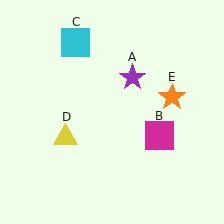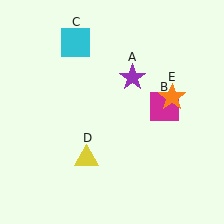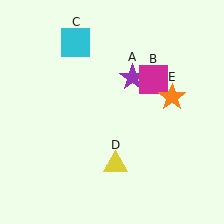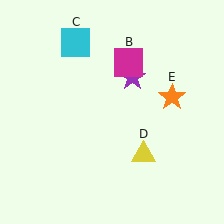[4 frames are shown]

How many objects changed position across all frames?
2 objects changed position: magenta square (object B), yellow triangle (object D).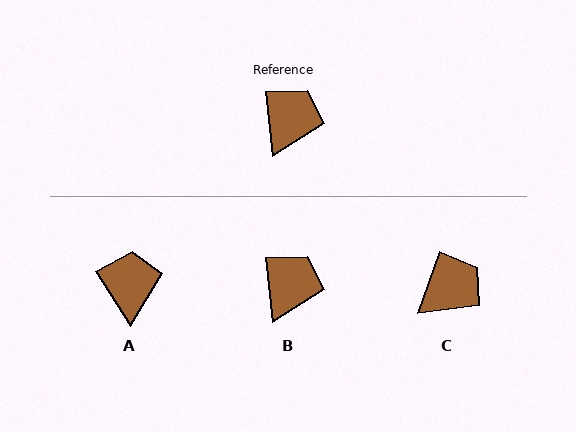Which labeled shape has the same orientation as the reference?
B.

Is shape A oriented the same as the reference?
No, it is off by about 27 degrees.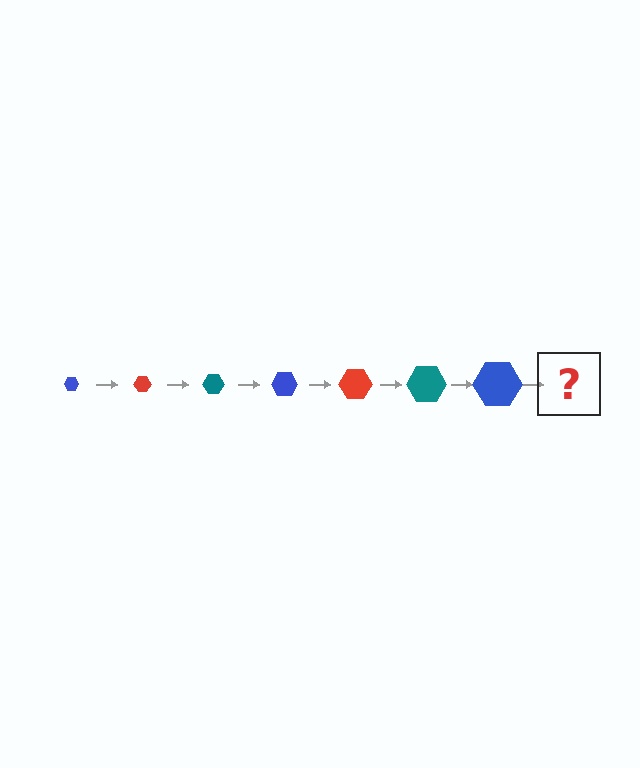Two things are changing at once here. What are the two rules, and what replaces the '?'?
The two rules are that the hexagon grows larger each step and the color cycles through blue, red, and teal. The '?' should be a red hexagon, larger than the previous one.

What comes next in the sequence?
The next element should be a red hexagon, larger than the previous one.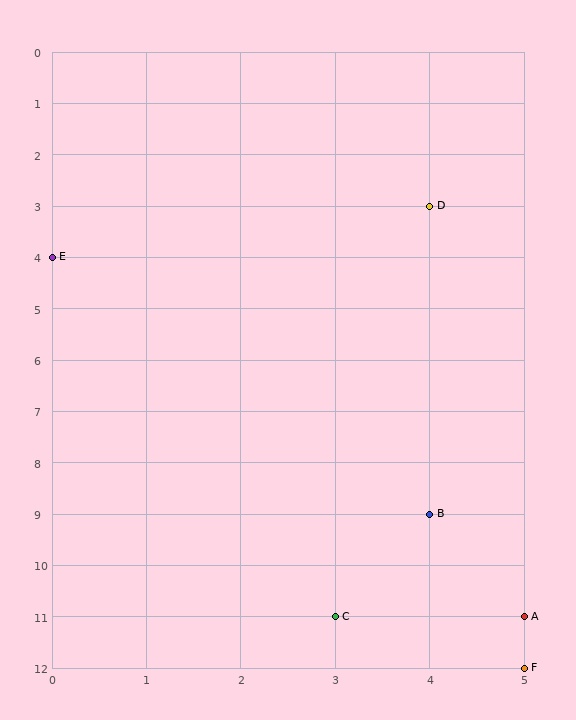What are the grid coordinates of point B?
Point B is at grid coordinates (4, 9).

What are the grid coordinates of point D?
Point D is at grid coordinates (4, 3).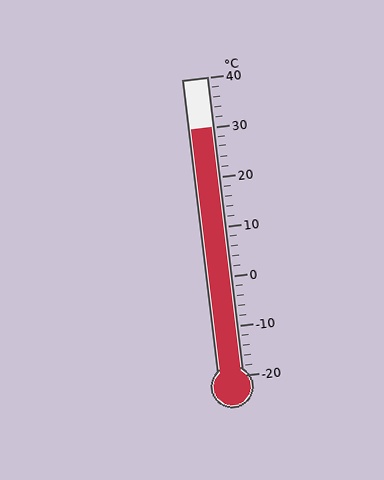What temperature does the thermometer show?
The thermometer shows approximately 30°C.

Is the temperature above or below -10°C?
The temperature is above -10°C.